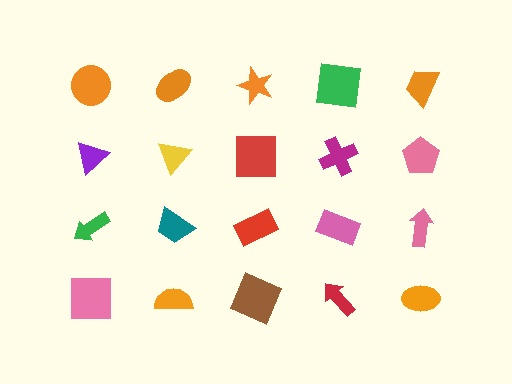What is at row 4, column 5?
An orange ellipse.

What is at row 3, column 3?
A red rectangle.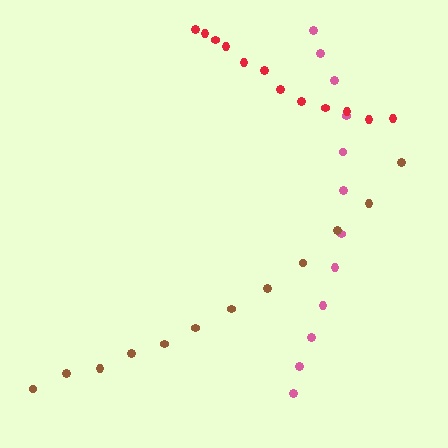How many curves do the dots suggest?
There are 3 distinct paths.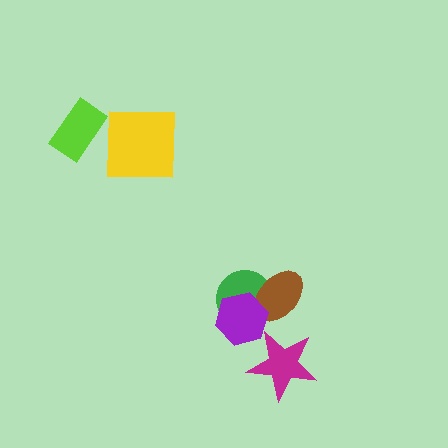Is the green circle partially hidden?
Yes, it is partially covered by another shape.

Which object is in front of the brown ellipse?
The purple hexagon is in front of the brown ellipse.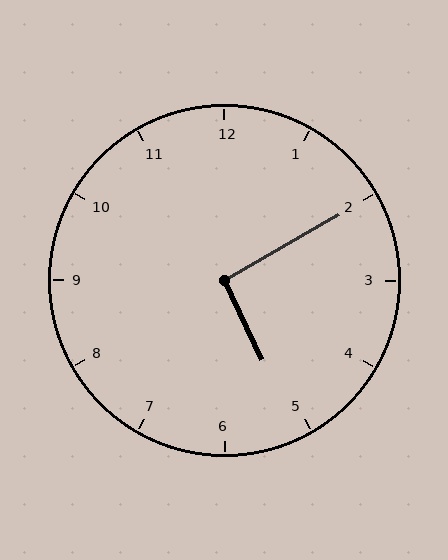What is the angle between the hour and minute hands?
Approximately 95 degrees.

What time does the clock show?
5:10.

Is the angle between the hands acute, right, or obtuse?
It is right.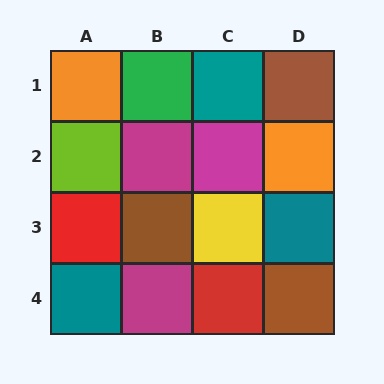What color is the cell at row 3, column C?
Yellow.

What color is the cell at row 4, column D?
Brown.